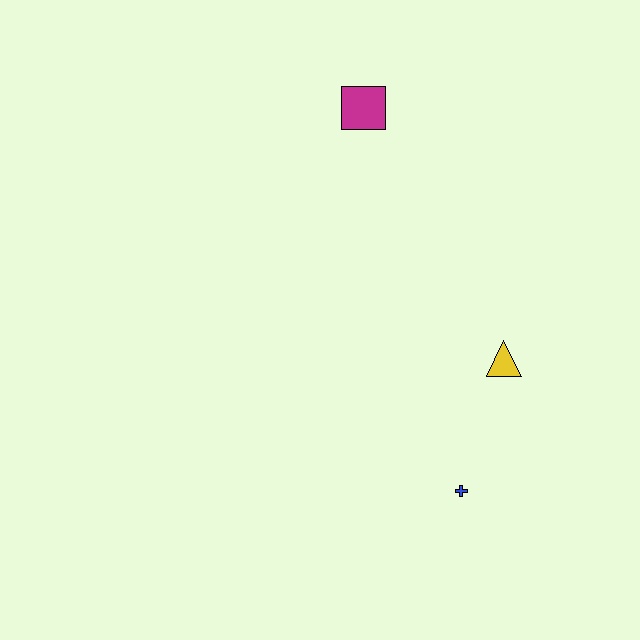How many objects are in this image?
There are 3 objects.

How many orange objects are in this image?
There are no orange objects.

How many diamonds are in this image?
There are no diamonds.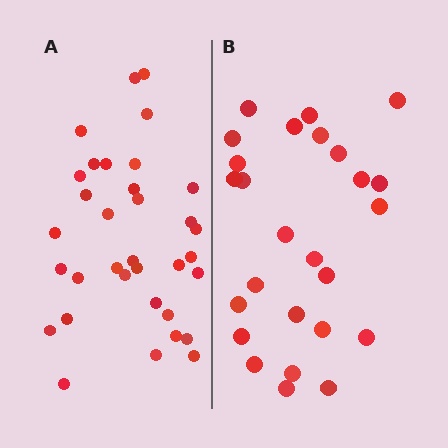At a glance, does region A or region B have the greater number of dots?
Region A (the left region) has more dots.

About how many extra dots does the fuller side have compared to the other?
Region A has roughly 8 or so more dots than region B.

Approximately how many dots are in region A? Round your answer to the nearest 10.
About 30 dots. (The exact count is 34, which rounds to 30.)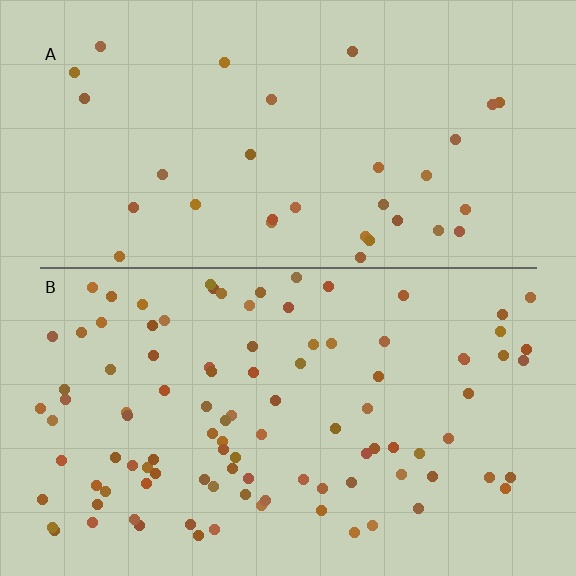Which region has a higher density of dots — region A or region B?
B (the bottom).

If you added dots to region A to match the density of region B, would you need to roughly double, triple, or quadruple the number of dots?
Approximately triple.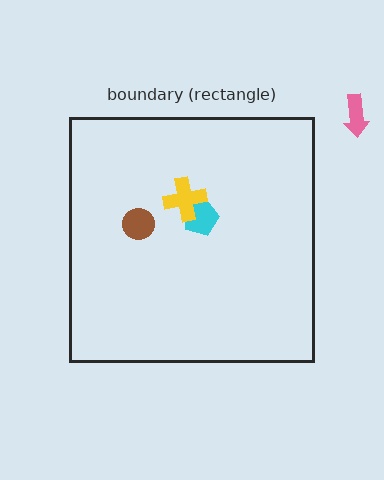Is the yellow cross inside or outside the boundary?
Inside.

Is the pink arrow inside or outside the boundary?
Outside.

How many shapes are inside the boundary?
3 inside, 1 outside.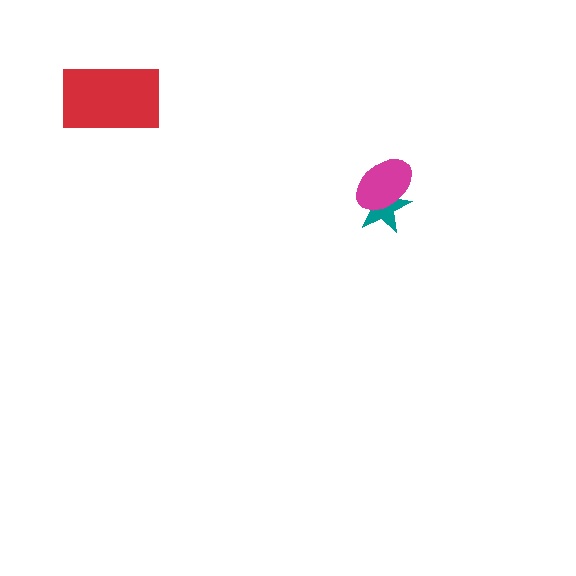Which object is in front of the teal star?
The magenta ellipse is in front of the teal star.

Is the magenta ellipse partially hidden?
No, no other shape covers it.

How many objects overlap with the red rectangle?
0 objects overlap with the red rectangle.